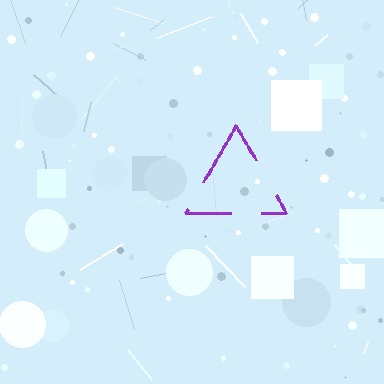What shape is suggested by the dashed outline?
The dashed outline suggests a triangle.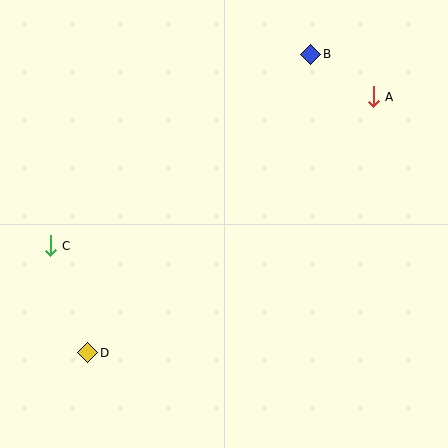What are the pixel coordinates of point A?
Point A is at (373, 97).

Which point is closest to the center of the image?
Point C at (50, 246) is closest to the center.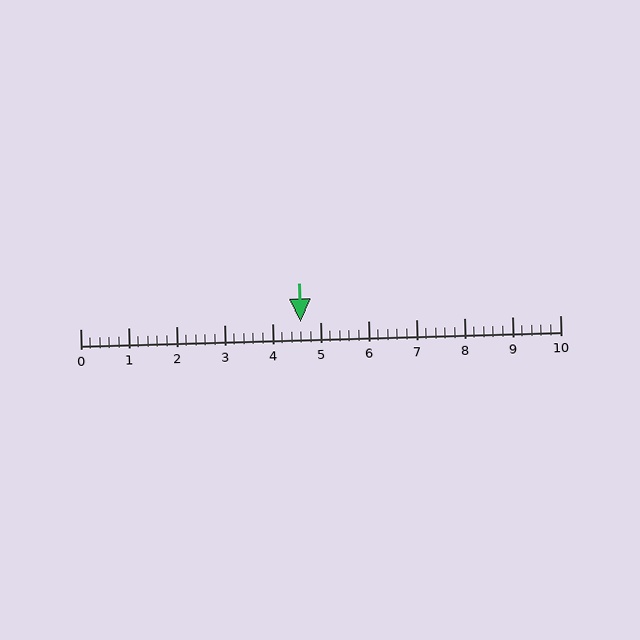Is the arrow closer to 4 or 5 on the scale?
The arrow is closer to 5.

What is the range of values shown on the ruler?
The ruler shows values from 0 to 10.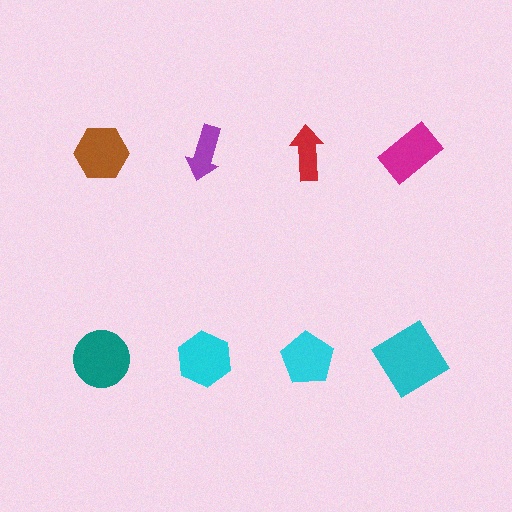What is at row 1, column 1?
A brown hexagon.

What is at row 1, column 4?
A magenta rectangle.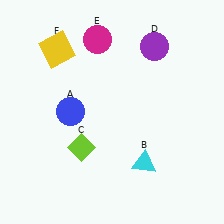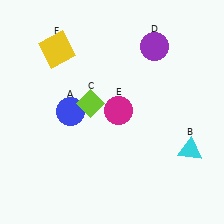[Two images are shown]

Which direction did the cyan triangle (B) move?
The cyan triangle (B) moved right.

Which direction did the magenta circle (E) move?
The magenta circle (E) moved down.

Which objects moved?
The objects that moved are: the cyan triangle (B), the lime diamond (C), the magenta circle (E).